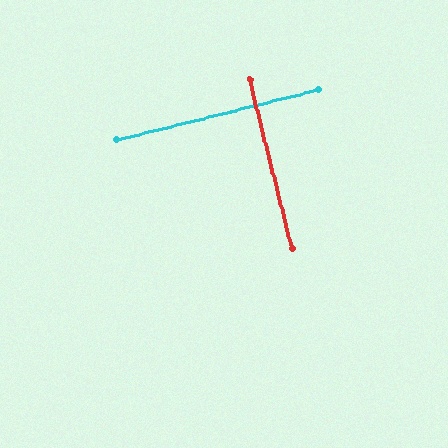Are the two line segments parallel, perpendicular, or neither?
Perpendicular — they meet at approximately 90°.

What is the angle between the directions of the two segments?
Approximately 90 degrees.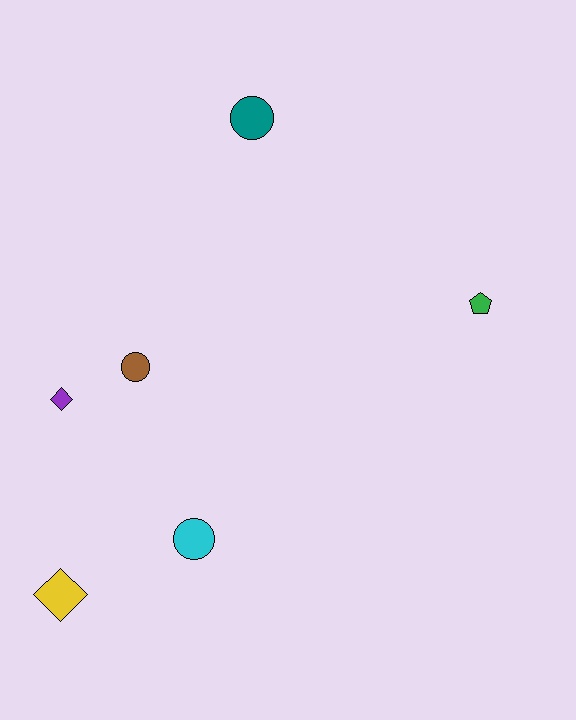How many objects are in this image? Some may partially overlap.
There are 6 objects.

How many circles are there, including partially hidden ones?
There are 3 circles.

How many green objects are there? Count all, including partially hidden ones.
There is 1 green object.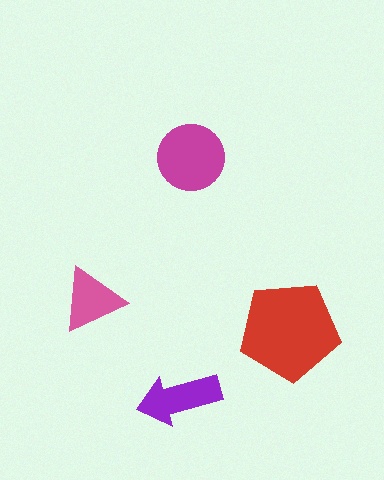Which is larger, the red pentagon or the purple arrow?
The red pentagon.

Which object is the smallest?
The pink triangle.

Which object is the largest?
The red pentagon.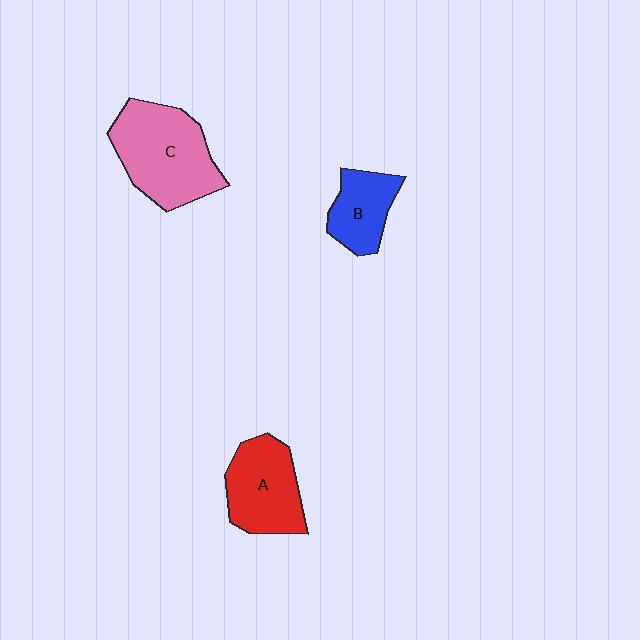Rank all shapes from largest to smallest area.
From largest to smallest: C (pink), A (red), B (blue).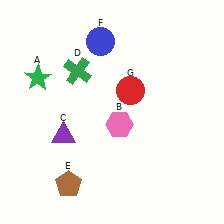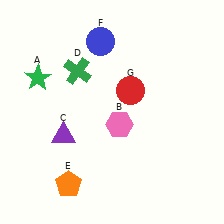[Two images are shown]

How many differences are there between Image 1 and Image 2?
There is 1 difference between the two images.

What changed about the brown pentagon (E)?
In Image 1, E is brown. In Image 2, it changed to orange.